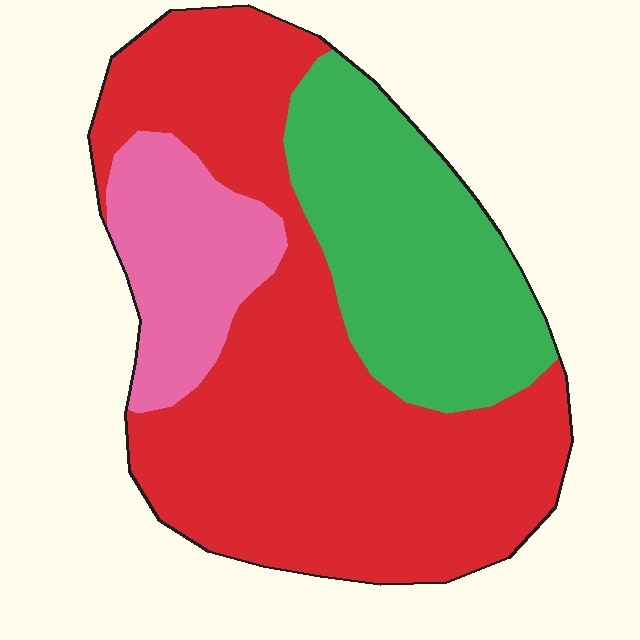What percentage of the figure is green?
Green covers 27% of the figure.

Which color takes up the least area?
Pink, at roughly 15%.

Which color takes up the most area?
Red, at roughly 60%.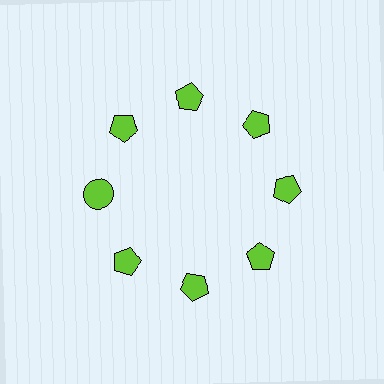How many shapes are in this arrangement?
There are 8 shapes arranged in a ring pattern.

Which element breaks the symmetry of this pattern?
The lime circle at roughly the 9 o'clock position breaks the symmetry. All other shapes are lime pentagons.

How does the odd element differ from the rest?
It has a different shape: circle instead of pentagon.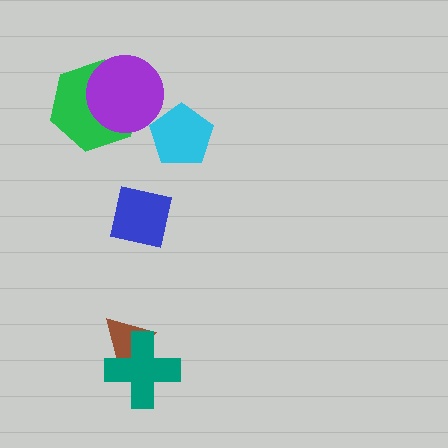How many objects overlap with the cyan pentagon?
0 objects overlap with the cyan pentagon.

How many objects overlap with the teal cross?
1 object overlaps with the teal cross.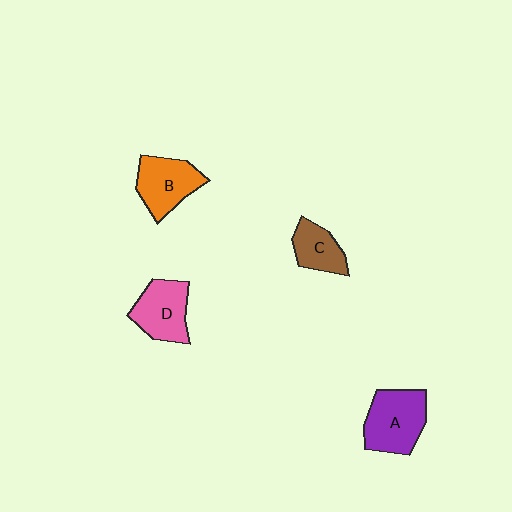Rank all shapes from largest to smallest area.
From largest to smallest: A (purple), B (orange), D (pink), C (brown).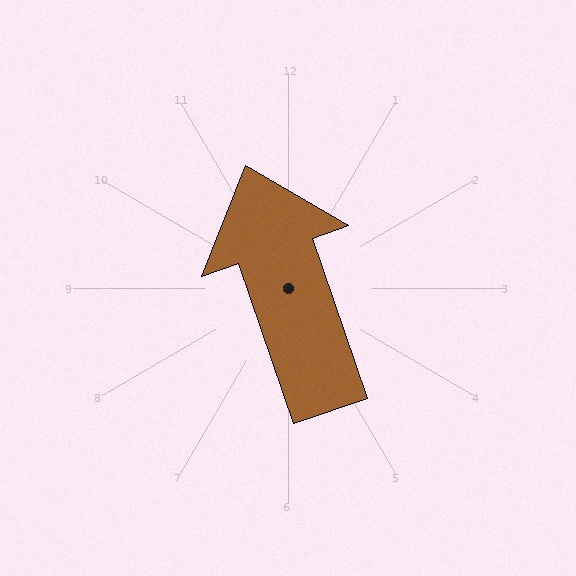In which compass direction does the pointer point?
North.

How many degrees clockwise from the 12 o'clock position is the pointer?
Approximately 341 degrees.